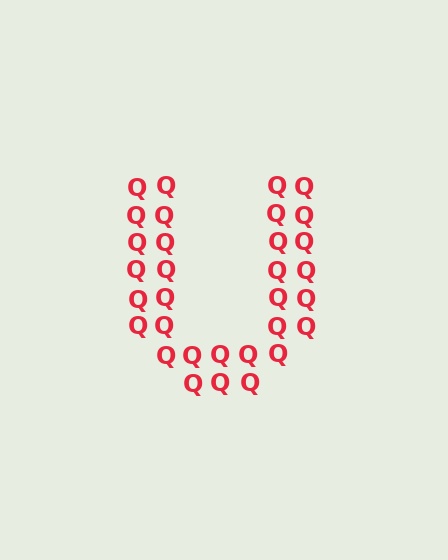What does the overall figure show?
The overall figure shows the letter U.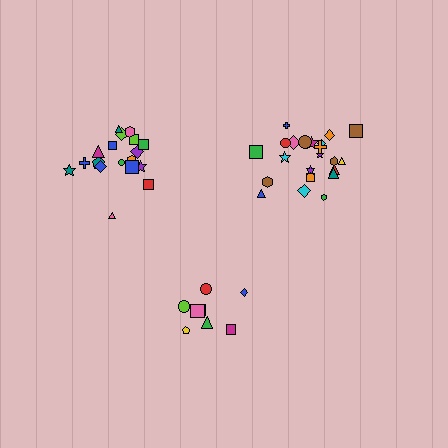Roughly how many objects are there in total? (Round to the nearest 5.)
Roughly 50 objects in total.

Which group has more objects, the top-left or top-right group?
The top-right group.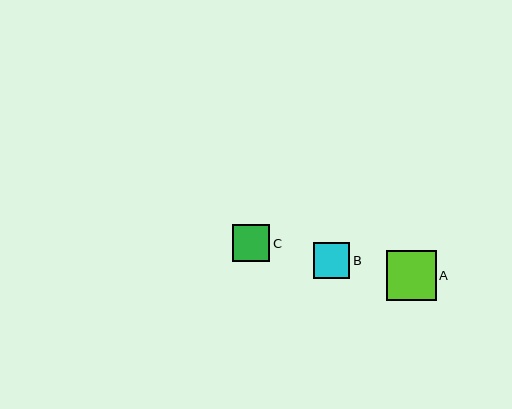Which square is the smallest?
Square B is the smallest with a size of approximately 36 pixels.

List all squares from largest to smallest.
From largest to smallest: A, C, B.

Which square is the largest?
Square A is the largest with a size of approximately 50 pixels.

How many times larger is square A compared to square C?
Square A is approximately 1.3 times the size of square C.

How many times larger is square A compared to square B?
Square A is approximately 1.4 times the size of square B.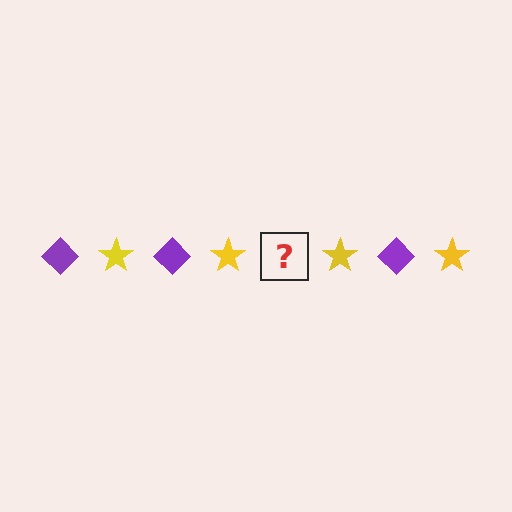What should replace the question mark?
The question mark should be replaced with a purple diamond.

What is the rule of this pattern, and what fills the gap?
The rule is that the pattern alternates between purple diamond and yellow star. The gap should be filled with a purple diamond.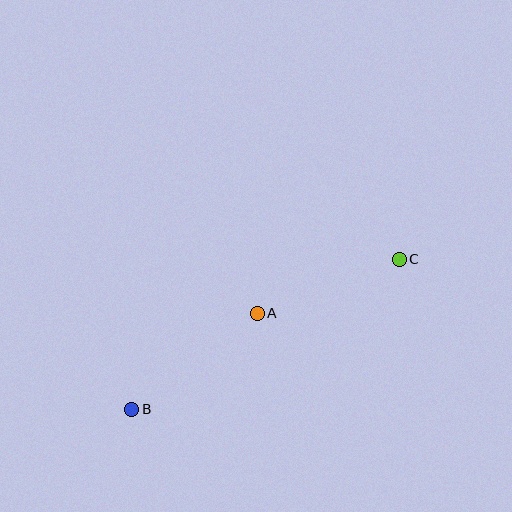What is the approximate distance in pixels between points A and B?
The distance between A and B is approximately 158 pixels.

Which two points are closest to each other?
Points A and C are closest to each other.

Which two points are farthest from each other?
Points B and C are farthest from each other.